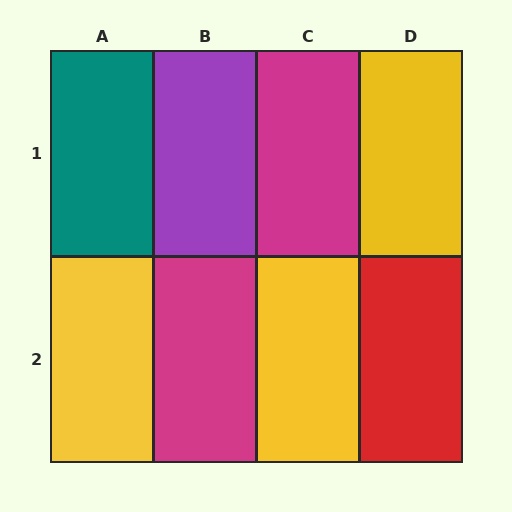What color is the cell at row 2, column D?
Red.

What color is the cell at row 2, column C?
Yellow.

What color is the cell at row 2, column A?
Yellow.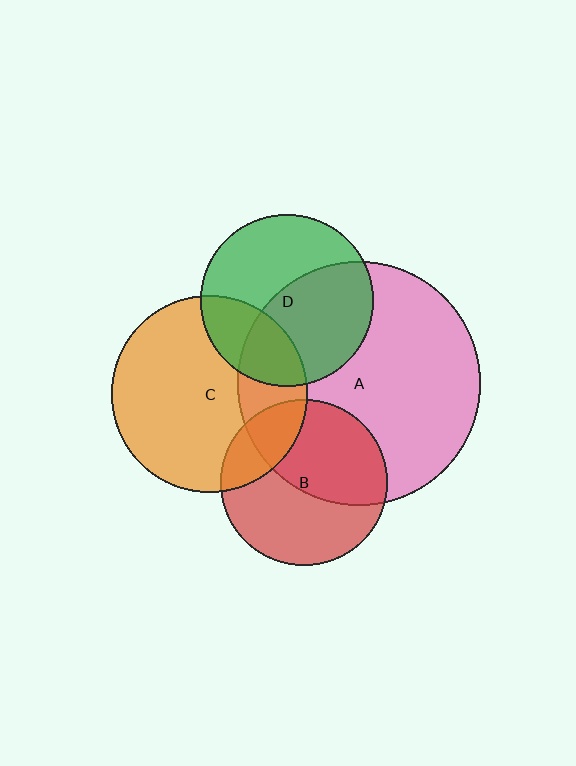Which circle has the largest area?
Circle A (pink).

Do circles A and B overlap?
Yes.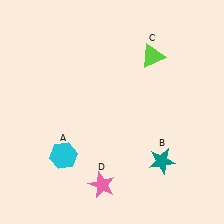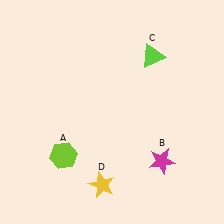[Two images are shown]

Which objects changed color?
A changed from cyan to lime. B changed from teal to magenta. D changed from pink to yellow.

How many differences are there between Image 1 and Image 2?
There are 3 differences between the two images.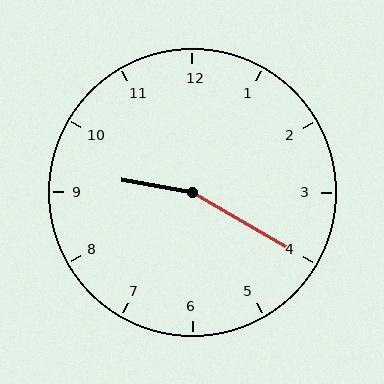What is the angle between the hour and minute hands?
Approximately 160 degrees.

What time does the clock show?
9:20.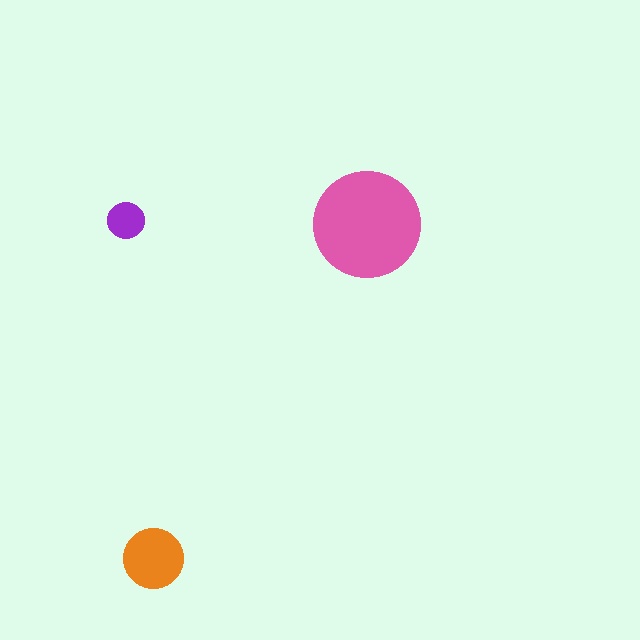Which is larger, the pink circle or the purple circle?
The pink one.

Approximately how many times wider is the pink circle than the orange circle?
About 2 times wider.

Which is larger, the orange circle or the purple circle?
The orange one.